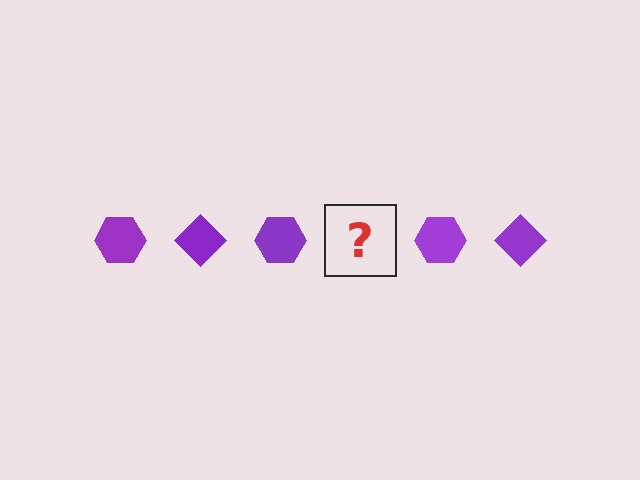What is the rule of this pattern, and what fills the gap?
The rule is that the pattern cycles through hexagon, diamond shapes in purple. The gap should be filled with a purple diamond.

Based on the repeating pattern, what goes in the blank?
The blank should be a purple diamond.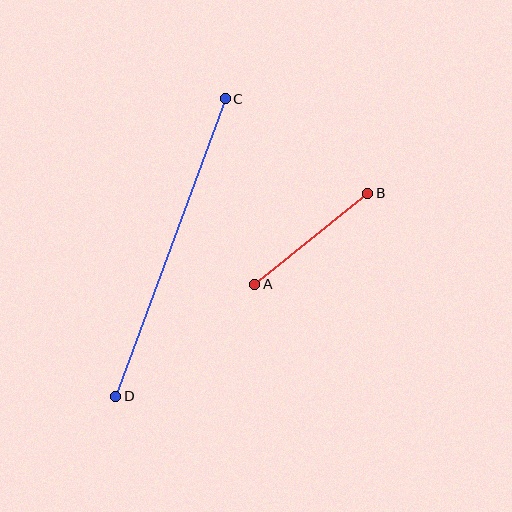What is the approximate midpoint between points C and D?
The midpoint is at approximately (171, 248) pixels.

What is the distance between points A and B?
The distance is approximately 145 pixels.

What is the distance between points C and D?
The distance is approximately 317 pixels.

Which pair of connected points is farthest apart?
Points C and D are farthest apart.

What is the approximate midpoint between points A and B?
The midpoint is at approximately (311, 239) pixels.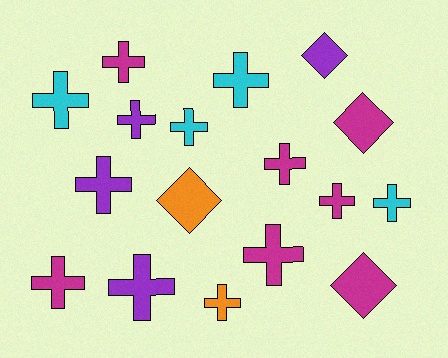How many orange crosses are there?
There is 1 orange cross.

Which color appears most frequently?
Magenta, with 7 objects.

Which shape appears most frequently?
Cross, with 13 objects.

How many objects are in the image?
There are 17 objects.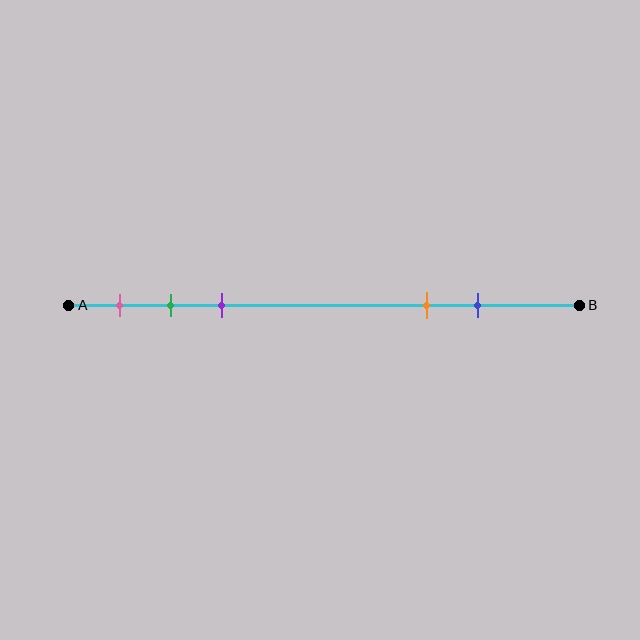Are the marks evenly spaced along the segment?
No, the marks are not evenly spaced.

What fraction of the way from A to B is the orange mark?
The orange mark is approximately 70% (0.7) of the way from A to B.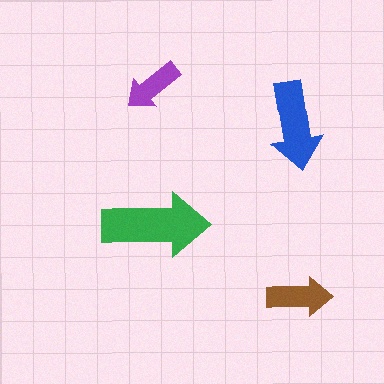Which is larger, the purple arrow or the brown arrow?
The brown one.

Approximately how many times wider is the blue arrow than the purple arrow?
About 1.5 times wider.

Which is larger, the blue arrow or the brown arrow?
The blue one.